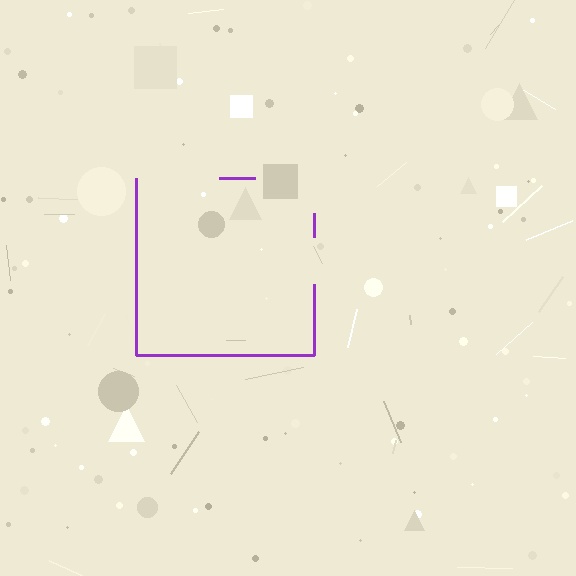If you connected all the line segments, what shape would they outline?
They would outline a square.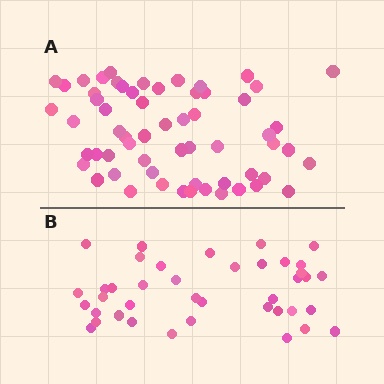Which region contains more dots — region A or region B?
Region A (the top region) has more dots.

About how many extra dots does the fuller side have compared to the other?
Region A has approximately 20 more dots than region B.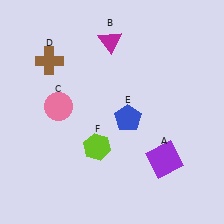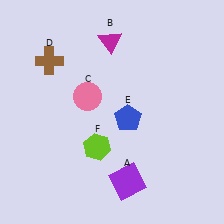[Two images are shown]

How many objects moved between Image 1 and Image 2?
2 objects moved between the two images.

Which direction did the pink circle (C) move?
The pink circle (C) moved right.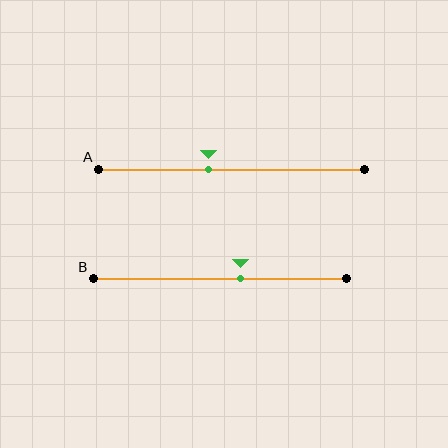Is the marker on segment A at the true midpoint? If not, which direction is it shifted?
No, the marker on segment A is shifted to the left by about 9% of the segment length.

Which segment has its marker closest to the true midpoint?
Segment B has its marker closest to the true midpoint.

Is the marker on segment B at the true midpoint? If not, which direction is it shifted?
No, the marker on segment B is shifted to the right by about 8% of the segment length.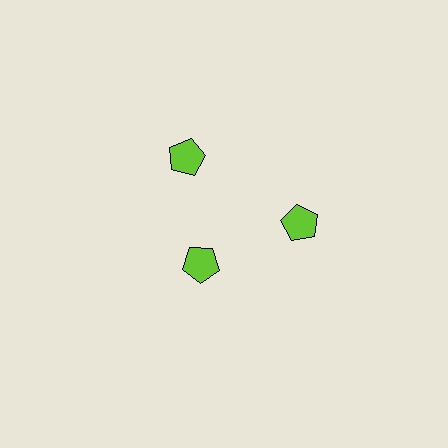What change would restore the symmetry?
The symmetry would be restored by moving it outward, back onto the ring so that all 3 pentagons sit at equal angles and equal distance from the center.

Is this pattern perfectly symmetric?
No. The 3 lime pentagons are arranged in a ring, but one element near the 7 o'clock position is pulled inward toward the center, breaking the 3-fold rotational symmetry.